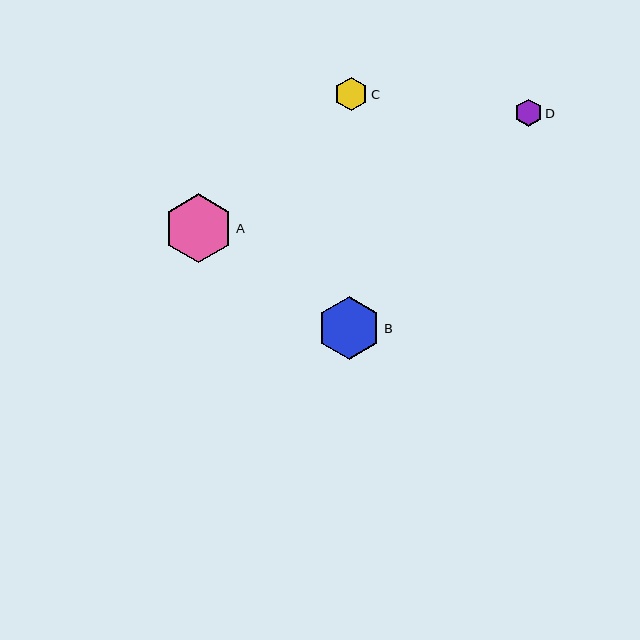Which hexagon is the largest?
Hexagon A is the largest with a size of approximately 69 pixels.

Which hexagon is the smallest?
Hexagon D is the smallest with a size of approximately 28 pixels.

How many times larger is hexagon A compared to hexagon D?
Hexagon A is approximately 2.5 times the size of hexagon D.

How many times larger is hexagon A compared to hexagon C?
Hexagon A is approximately 2.1 times the size of hexagon C.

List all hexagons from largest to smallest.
From largest to smallest: A, B, C, D.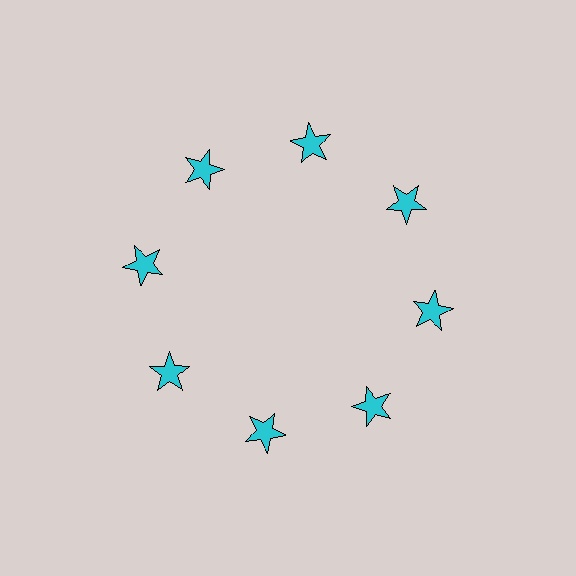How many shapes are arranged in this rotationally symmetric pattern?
There are 8 shapes, arranged in 8 groups of 1.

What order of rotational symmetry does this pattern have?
This pattern has 8-fold rotational symmetry.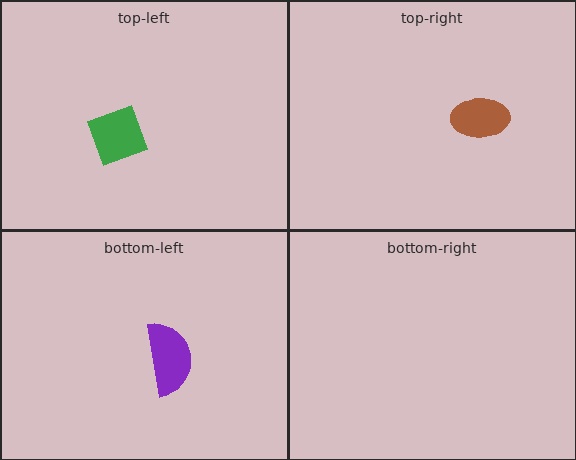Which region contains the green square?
The top-left region.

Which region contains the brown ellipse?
The top-right region.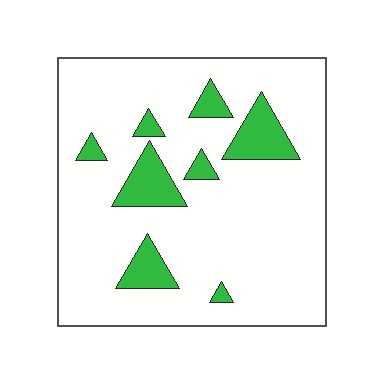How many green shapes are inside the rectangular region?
8.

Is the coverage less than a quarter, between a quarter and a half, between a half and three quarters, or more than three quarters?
Less than a quarter.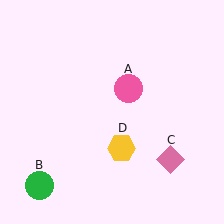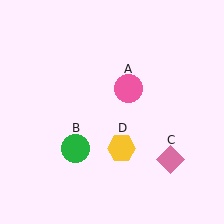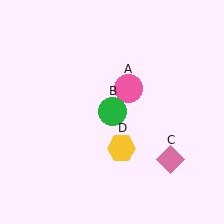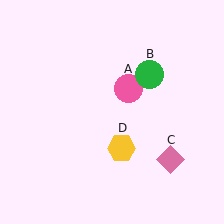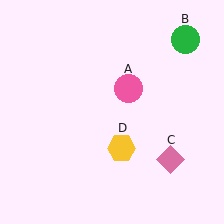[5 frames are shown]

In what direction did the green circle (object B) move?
The green circle (object B) moved up and to the right.